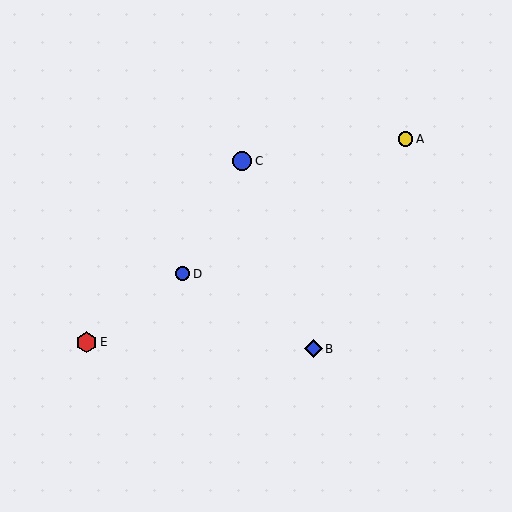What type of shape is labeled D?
Shape D is a blue circle.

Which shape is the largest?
The red hexagon (labeled E) is the largest.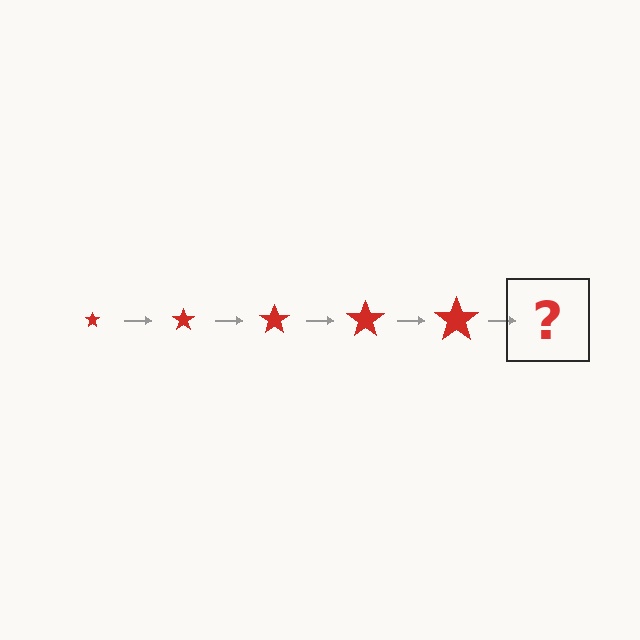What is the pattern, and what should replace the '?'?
The pattern is that the star gets progressively larger each step. The '?' should be a red star, larger than the previous one.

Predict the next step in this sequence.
The next step is a red star, larger than the previous one.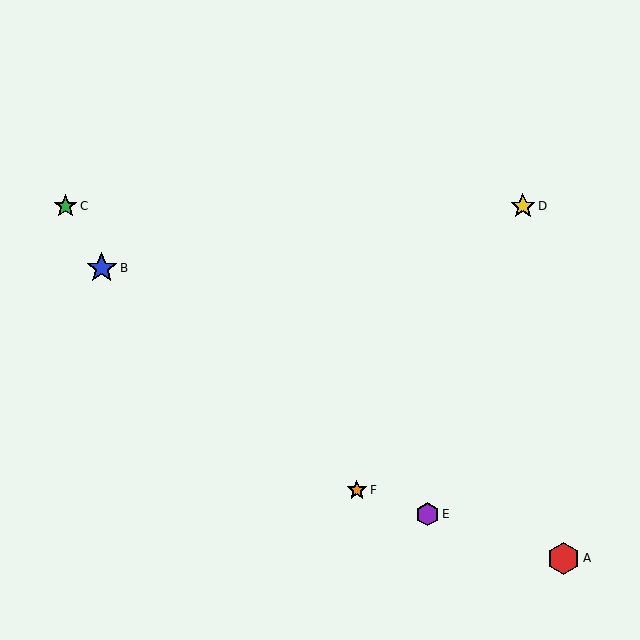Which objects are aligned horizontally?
Objects C, D are aligned horizontally.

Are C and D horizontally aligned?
Yes, both are at y≈206.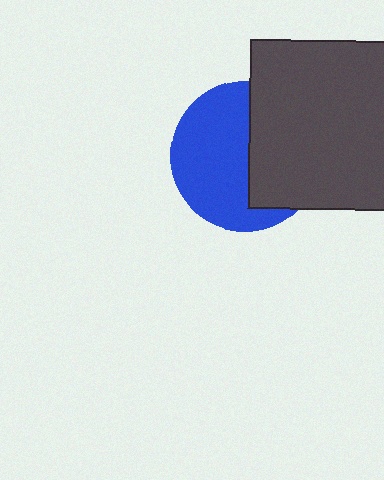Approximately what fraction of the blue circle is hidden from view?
Roughly 43% of the blue circle is hidden behind the dark gray rectangle.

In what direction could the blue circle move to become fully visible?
The blue circle could move left. That would shift it out from behind the dark gray rectangle entirely.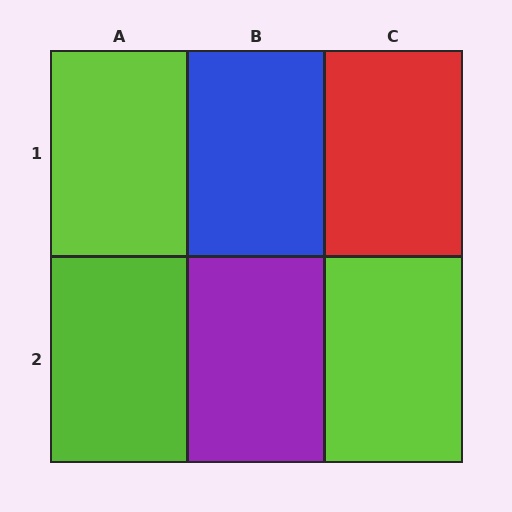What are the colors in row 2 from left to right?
Lime, purple, lime.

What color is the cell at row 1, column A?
Lime.